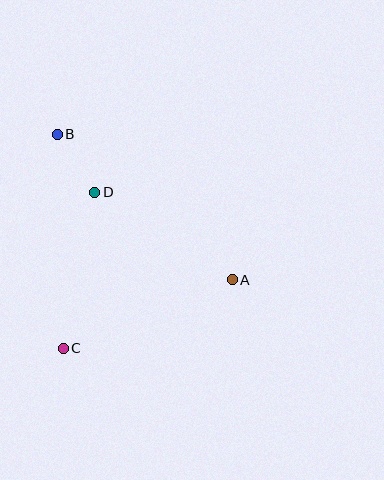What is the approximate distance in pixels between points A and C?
The distance between A and C is approximately 182 pixels.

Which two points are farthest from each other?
Points A and B are farthest from each other.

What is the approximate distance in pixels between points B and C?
The distance between B and C is approximately 214 pixels.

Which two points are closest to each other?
Points B and D are closest to each other.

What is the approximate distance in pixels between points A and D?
The distance between A and D is approximately 163 pixels.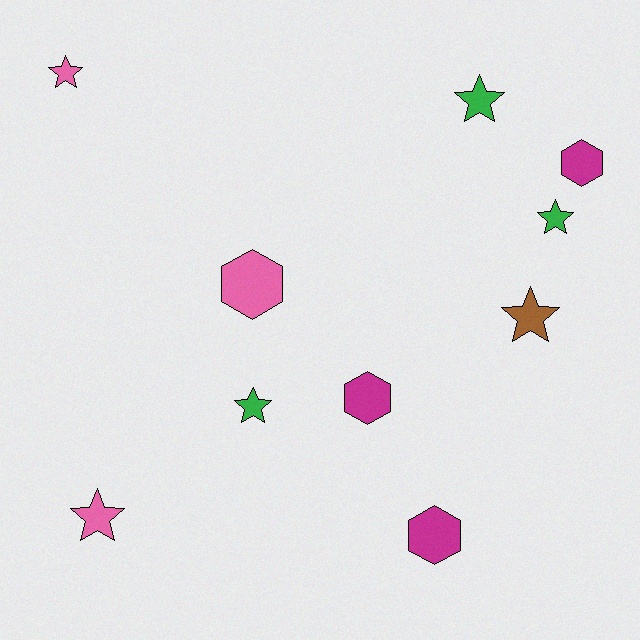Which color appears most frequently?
Magenta, with 3 objects.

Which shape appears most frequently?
Star, with 6 objects.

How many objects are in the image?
There are 10 objects.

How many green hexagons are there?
There are no green hexagons.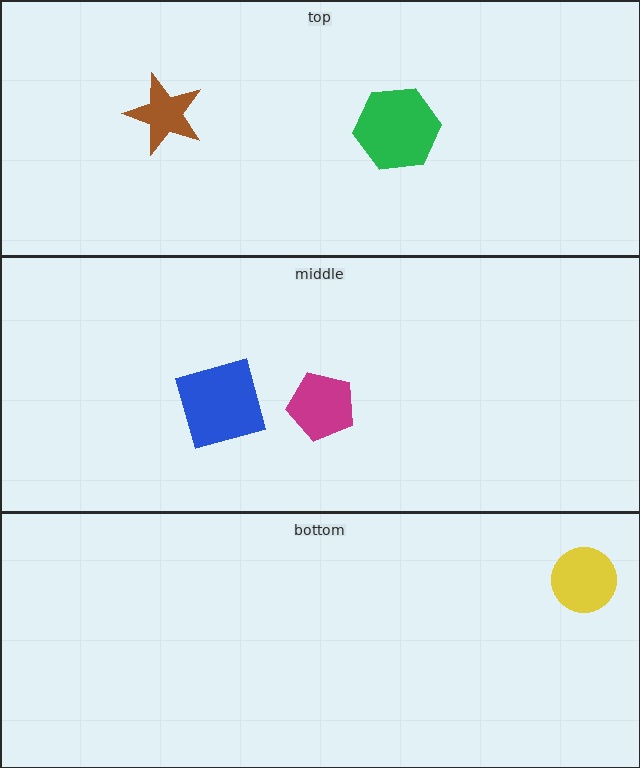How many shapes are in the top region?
2.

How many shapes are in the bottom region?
1.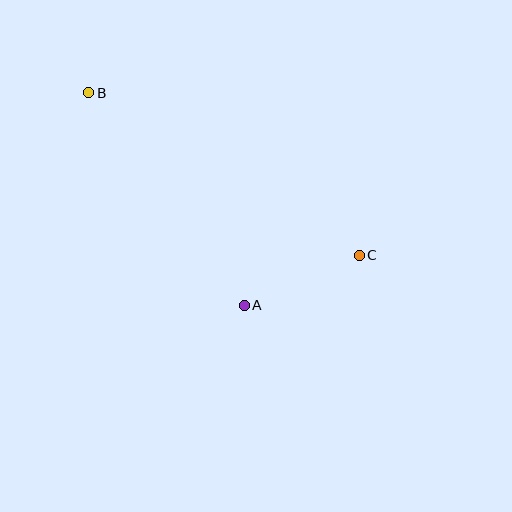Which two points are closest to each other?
Points A and C are closest to each other.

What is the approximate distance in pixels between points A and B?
The distance between A and B is approximately 263 pixels.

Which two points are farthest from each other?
Points B and C are farthest from each other.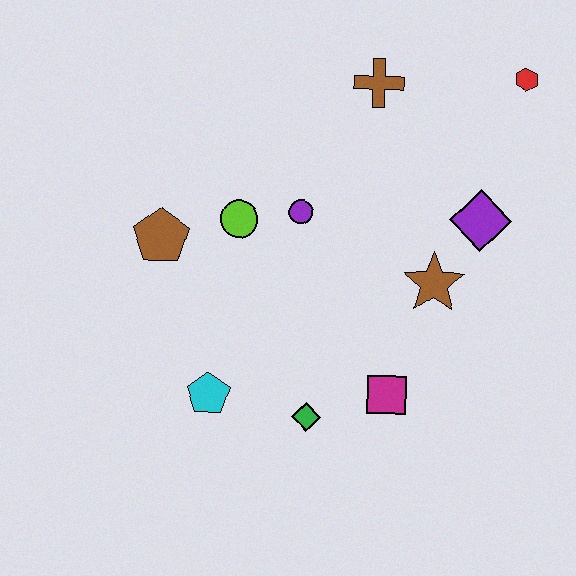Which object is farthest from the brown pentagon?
The red hexagon is farthest from the brown pentagon.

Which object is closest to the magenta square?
The green diamond is closest to the magenta square.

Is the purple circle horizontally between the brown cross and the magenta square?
No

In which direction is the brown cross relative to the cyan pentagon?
The brown cross is above the cyan pentagon.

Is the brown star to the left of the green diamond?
No